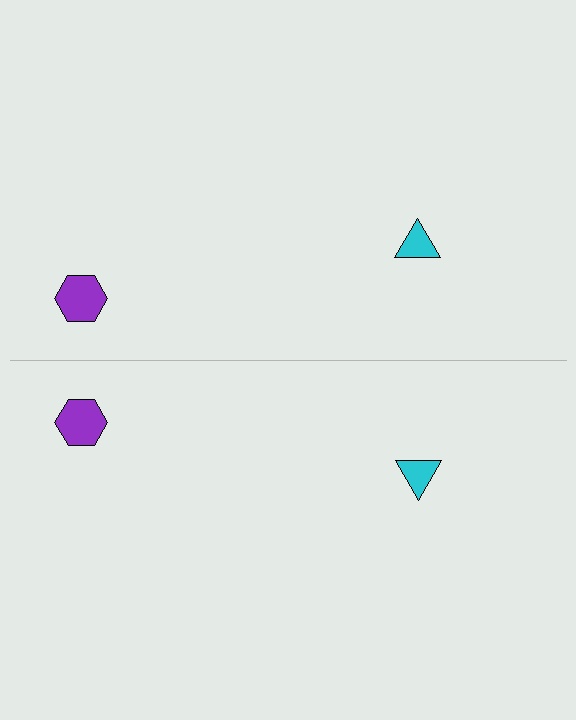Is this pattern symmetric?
Yes, this pattern has bilateral (reflection) symmetry.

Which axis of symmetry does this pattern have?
The pattern has a horizontal axis of symmetry running through the center of the image.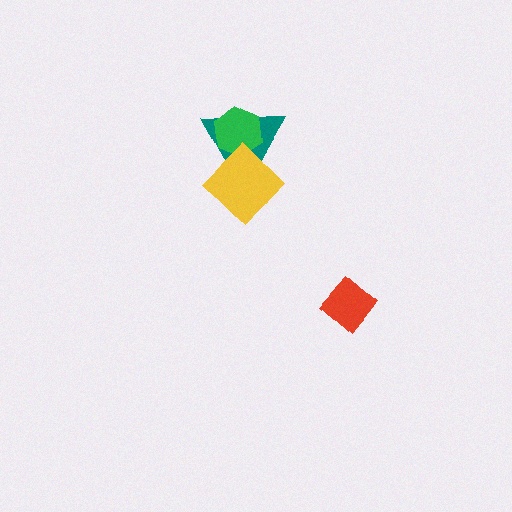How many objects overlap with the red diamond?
0 objects overlap with the red diamond.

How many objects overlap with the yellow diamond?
1 object overlaps with the yellow diamond.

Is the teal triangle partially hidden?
Yes, it is partially covered by another shape.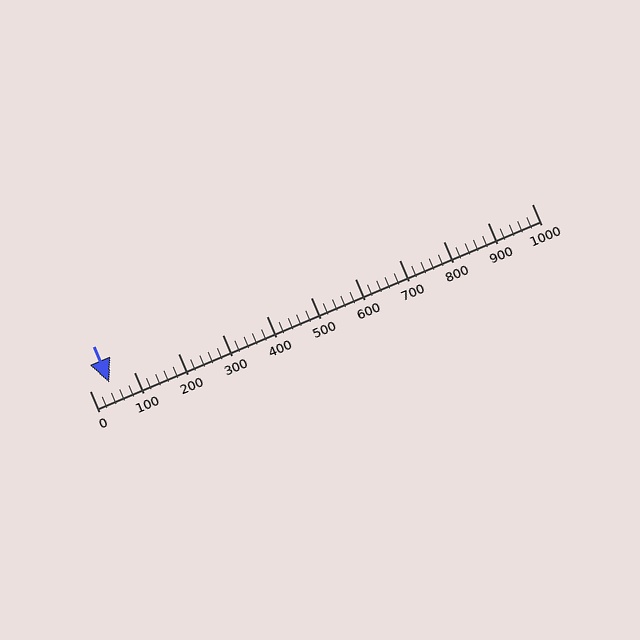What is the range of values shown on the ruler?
The ruler shows values from 0 to 1000.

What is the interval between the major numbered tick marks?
The major tick marks are spaced 100 units apart.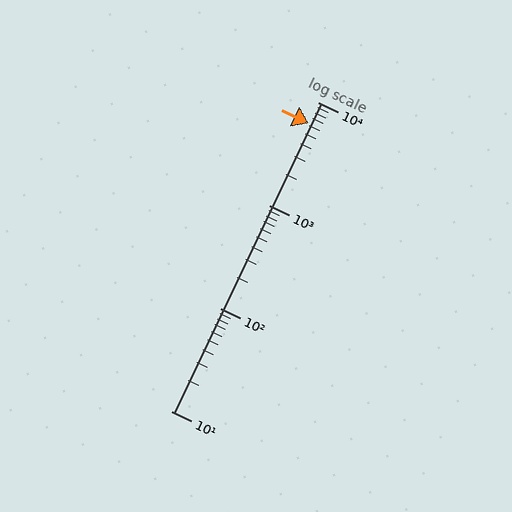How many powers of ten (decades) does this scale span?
The scale spans 3 decades, from 10 to 10000.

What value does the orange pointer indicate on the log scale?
The pointer indicates approximately 6200.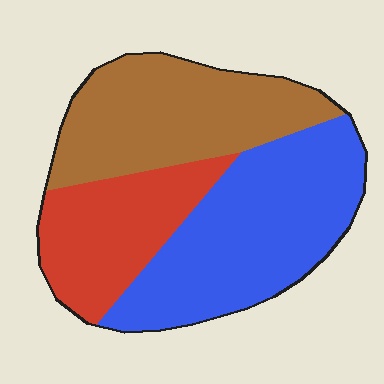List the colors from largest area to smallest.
From largest to smallest: blue, brown, red.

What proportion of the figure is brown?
Brown takes up about one third (1/3) of the figure.